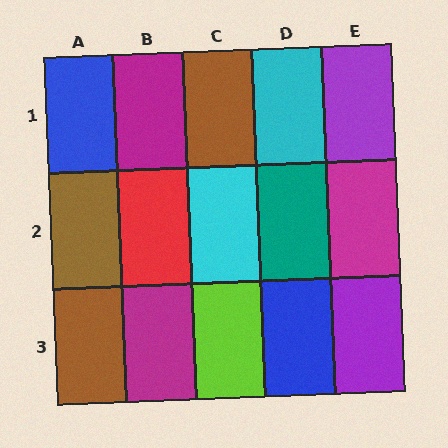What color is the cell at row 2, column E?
Magenta.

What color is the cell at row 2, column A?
Brown.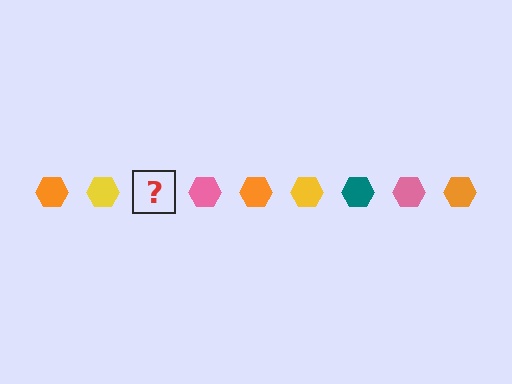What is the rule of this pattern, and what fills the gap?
The rule is that the pattern cycles through orange, yellow, teal, pink hexagons. The gap should be filled with a teal hexagon.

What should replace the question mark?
The question mark should be replaced with a teal hexagon.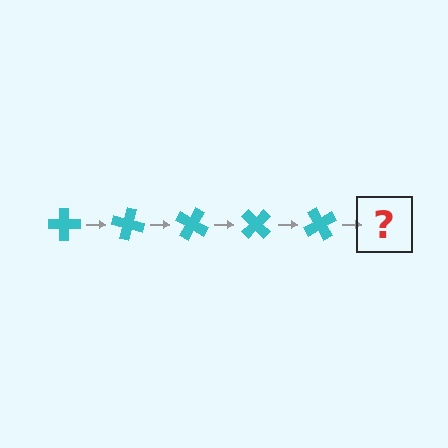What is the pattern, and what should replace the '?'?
The pattern is that the cross rotates 15 degrees each step. The '?' should be a cyan cross rotated 75 degrees.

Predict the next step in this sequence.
The next step is a cyan cross rotated 75 degrees.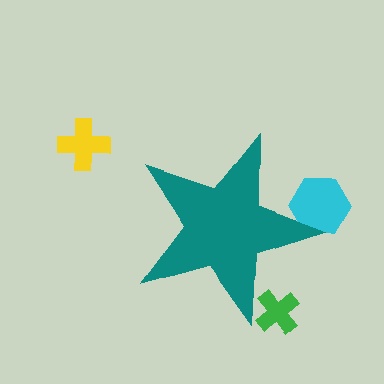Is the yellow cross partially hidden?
No, the yellow cross is fully visible.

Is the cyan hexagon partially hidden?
Yes, the cyan hexagon is partially hidden behind the teal star.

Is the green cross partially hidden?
Yes, the green cross is partially hidden behind the teal star.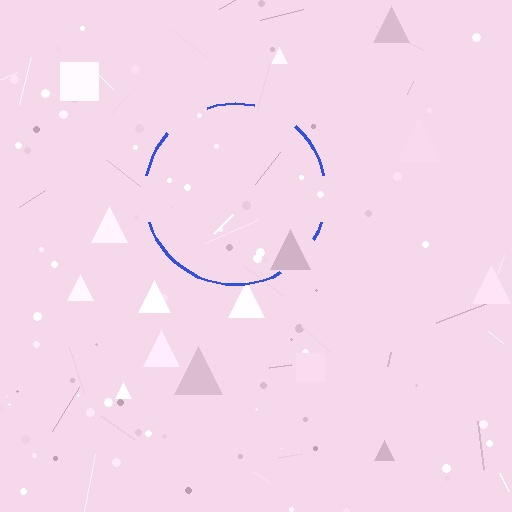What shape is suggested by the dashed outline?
The dashed outline suggests a circle.